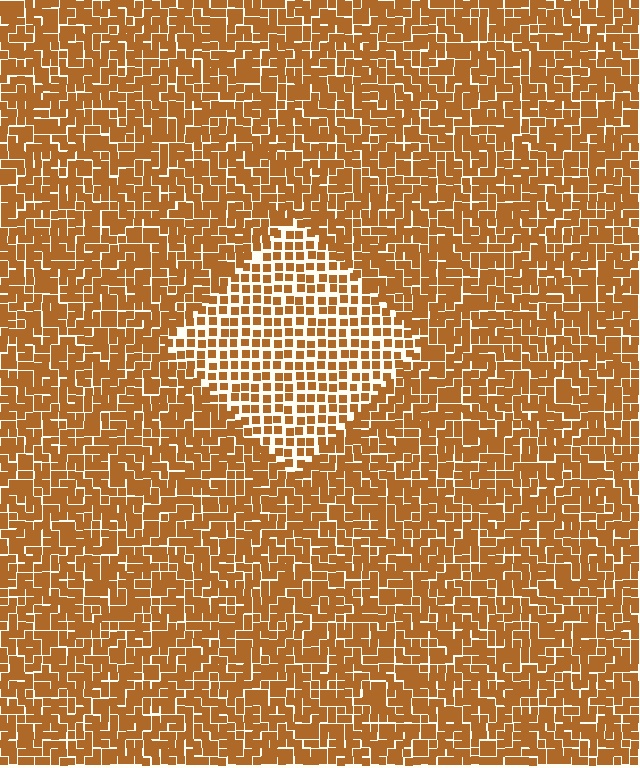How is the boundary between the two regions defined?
The boundary is defined by a change in element density (approximately 1.7x ratio). All elements are the same color, size, and shape.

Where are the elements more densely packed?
The elements are more densely packed outside the diamond boundary.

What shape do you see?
I see a diamond.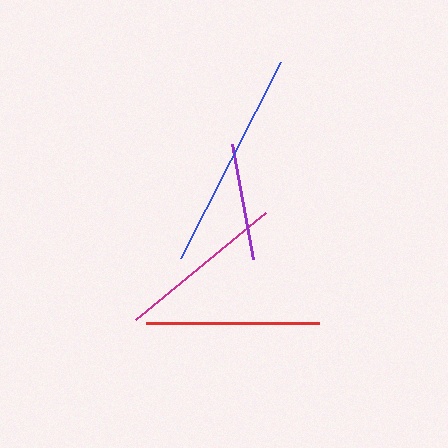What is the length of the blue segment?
The blue segment is approximately 221 pixels long.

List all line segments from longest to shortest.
From longest to shortest: blue, red, magenta, purple.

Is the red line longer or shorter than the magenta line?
The red line is longer than the magenta line.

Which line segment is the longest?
The blue line is the longest at approximately 221 pixels.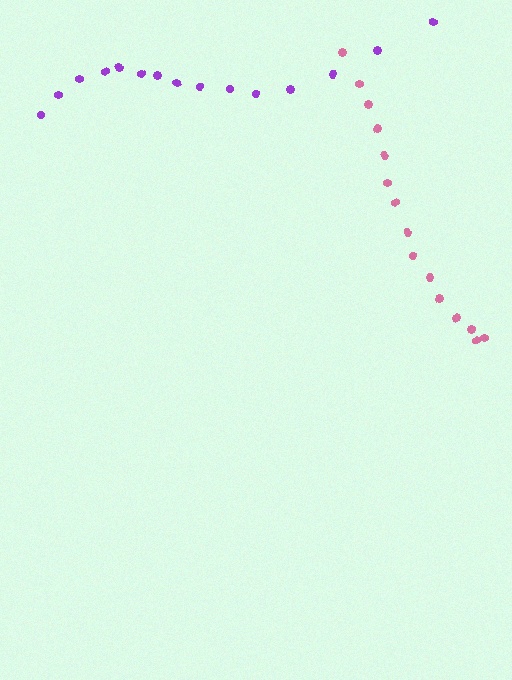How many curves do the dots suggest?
There are 2 distinct paths.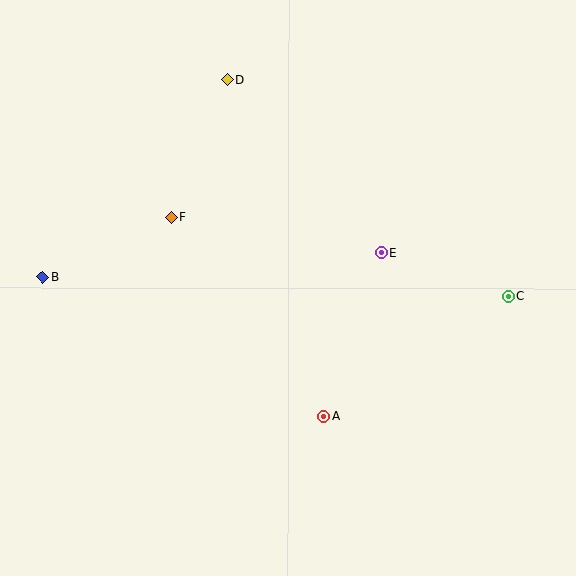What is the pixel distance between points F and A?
The distance between F and A is 250 pixels.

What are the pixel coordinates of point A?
Point A is at (323, 416).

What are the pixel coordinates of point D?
Point D is at (228, 80).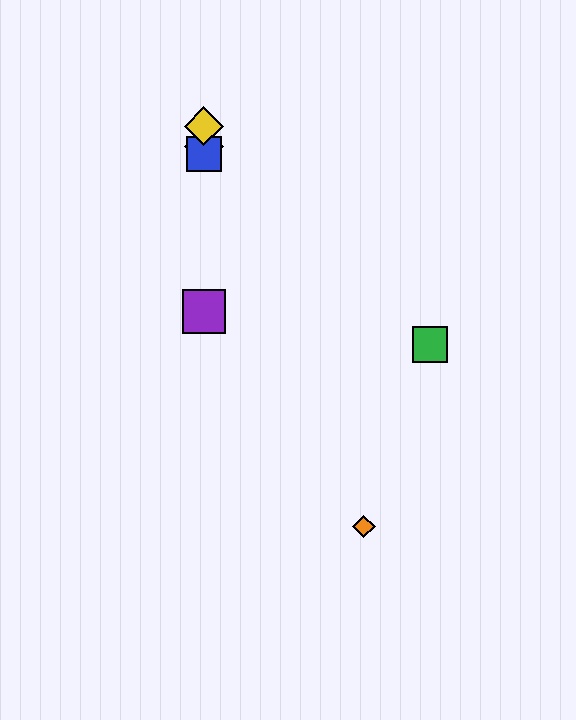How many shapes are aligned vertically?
4 shapes (the red diamond, the blue square, the yellow diamond, the purple square) are aligned vertically.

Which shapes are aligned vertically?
The red diamond, the blue square, the yellow diamond, the purple square are aligned vertically.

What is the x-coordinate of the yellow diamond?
The yellow diamond is at x≈204.